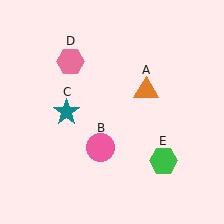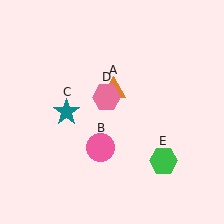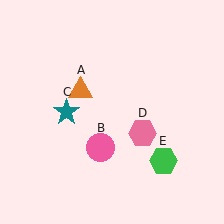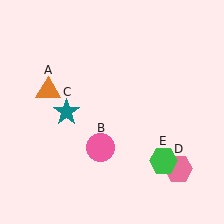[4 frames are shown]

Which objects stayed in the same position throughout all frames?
Pink circle (object B) and teal star (object C) and green hexagon (object E) remained stationary.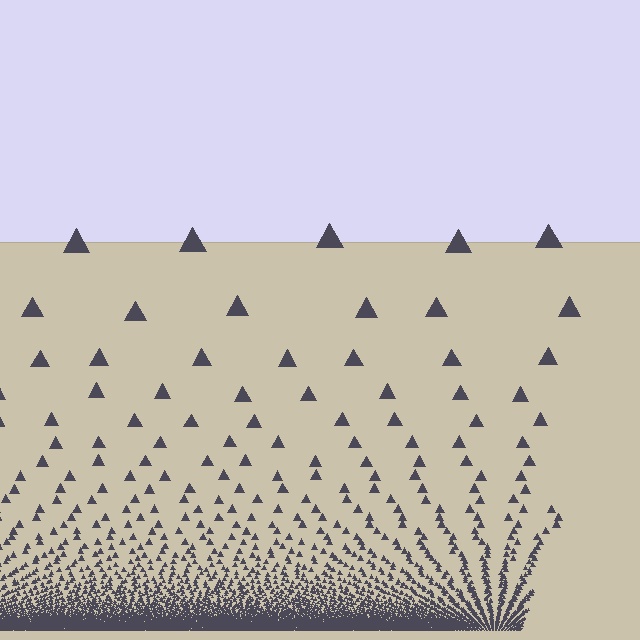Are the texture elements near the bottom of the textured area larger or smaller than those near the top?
Smaller. The gradient is inverted — elements near the bottom are smaller and denser.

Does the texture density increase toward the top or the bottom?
Density increases toward the bottom.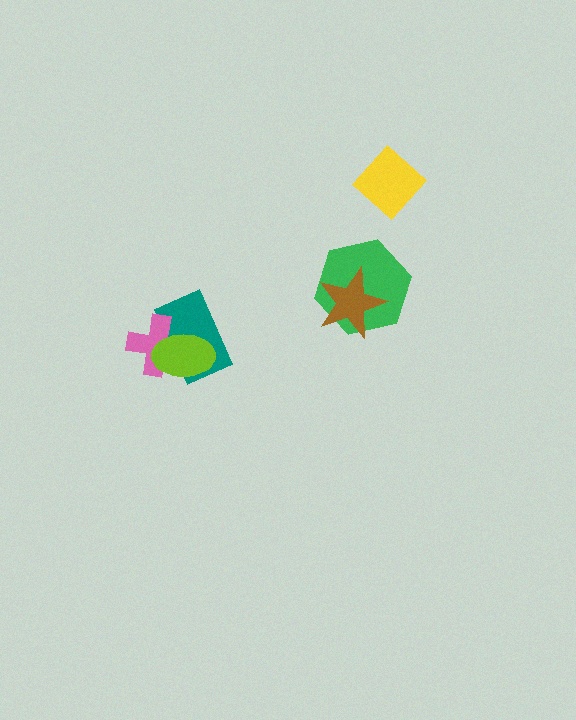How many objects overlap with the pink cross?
2 objects overlap with the pink cross.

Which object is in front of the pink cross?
The lime ellipse is in front of the pink cross.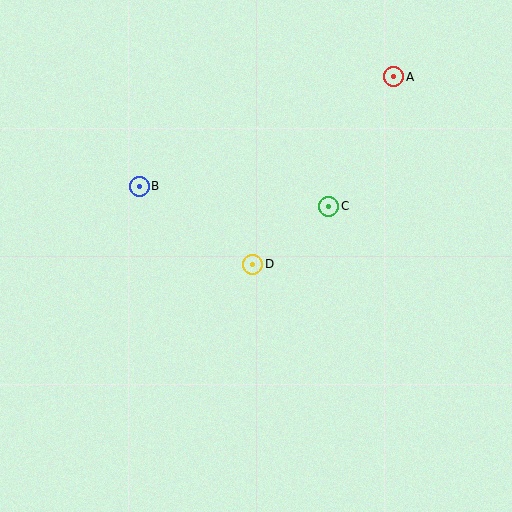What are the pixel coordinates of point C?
Point C is at (329, 206).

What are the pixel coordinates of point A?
Point A is at (394, 77).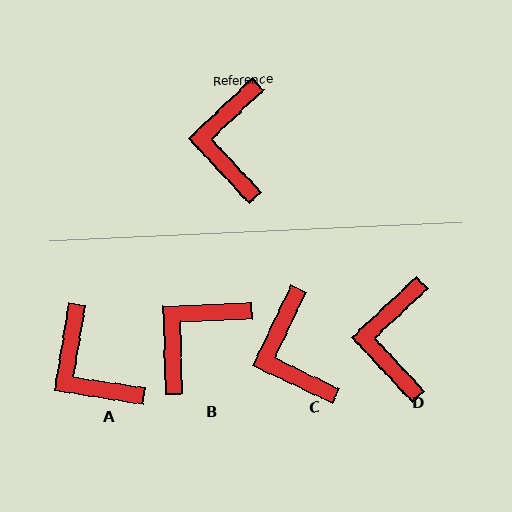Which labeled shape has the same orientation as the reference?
D.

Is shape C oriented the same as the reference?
No, it is off by about 21 degrees.